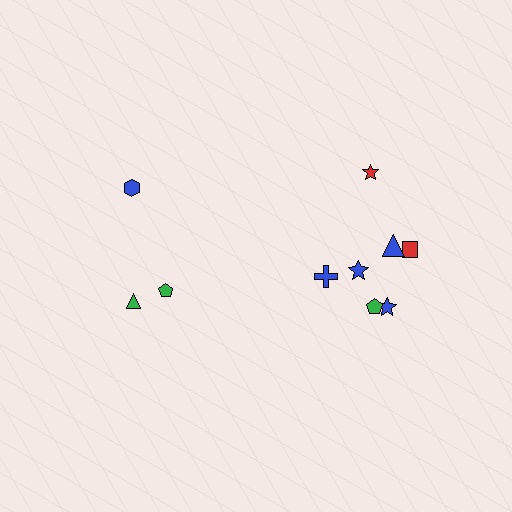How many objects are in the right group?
There are 7 objects.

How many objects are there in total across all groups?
There are 10 objects.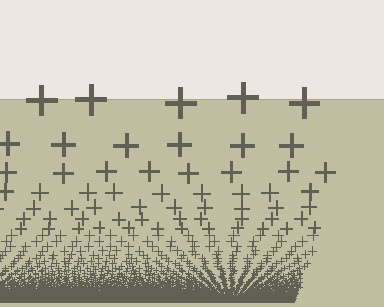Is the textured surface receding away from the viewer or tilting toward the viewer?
The surface appears to tilt toward the viewer. Texture elements get larger and sparser toward the top.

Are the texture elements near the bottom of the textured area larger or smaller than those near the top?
Smaller. The gradient is inverted — elements near the bottom are smaller and denser.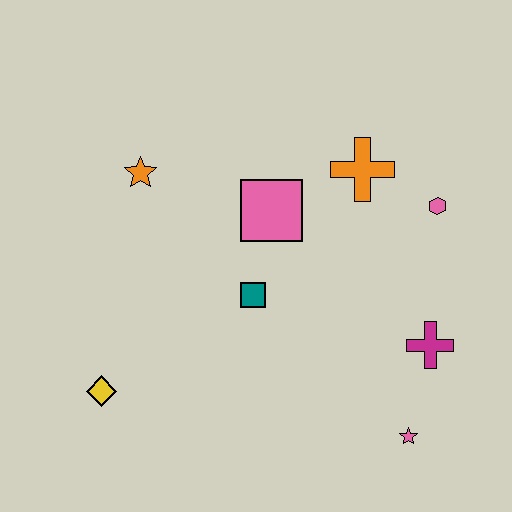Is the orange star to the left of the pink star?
Yes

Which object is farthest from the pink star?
The orange star is farthest from the pink star.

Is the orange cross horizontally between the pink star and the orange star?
Yes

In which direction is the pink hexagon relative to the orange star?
The pink hexagon is to the right of the orange star.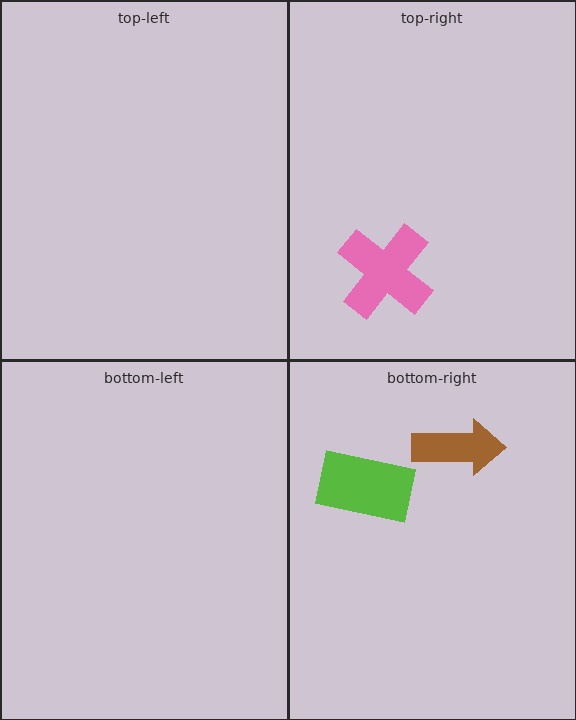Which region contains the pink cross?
The top-right region.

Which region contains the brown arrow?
The bottom-right region.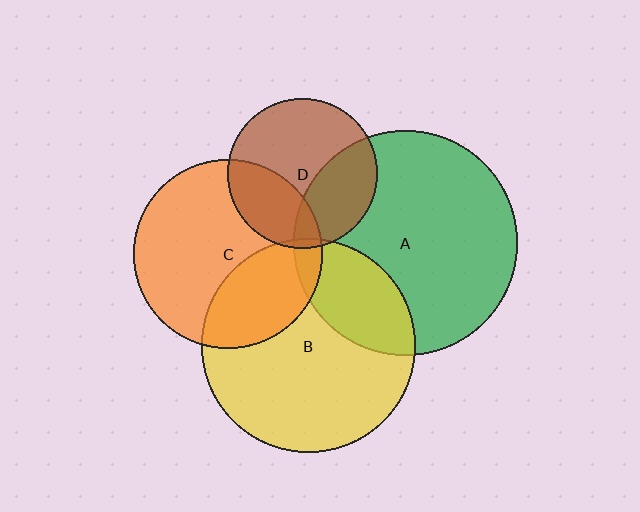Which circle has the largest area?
Circle A (green).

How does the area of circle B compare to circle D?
Approximately 2.0 times.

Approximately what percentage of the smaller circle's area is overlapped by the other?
Approximately 30%.